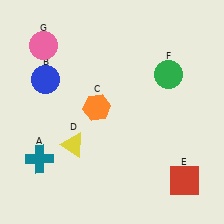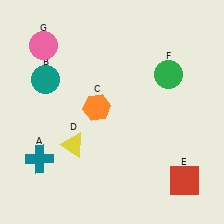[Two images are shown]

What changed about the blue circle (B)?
In Image 1, B is blue. In Image 2, it changed to teal.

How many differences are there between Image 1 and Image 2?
There is 1 difference between the two images.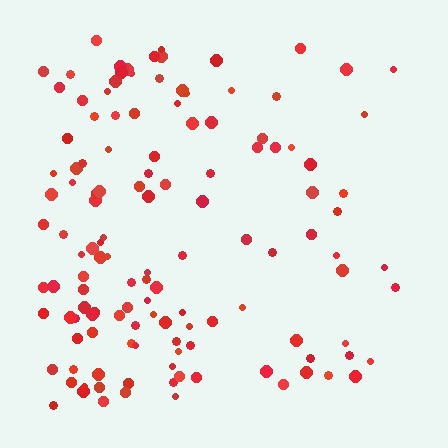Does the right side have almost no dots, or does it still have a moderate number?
Still a moderate number, just noticeably fewer than the left.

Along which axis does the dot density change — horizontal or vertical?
Horizontal.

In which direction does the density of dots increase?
From right to left, with the left side densest.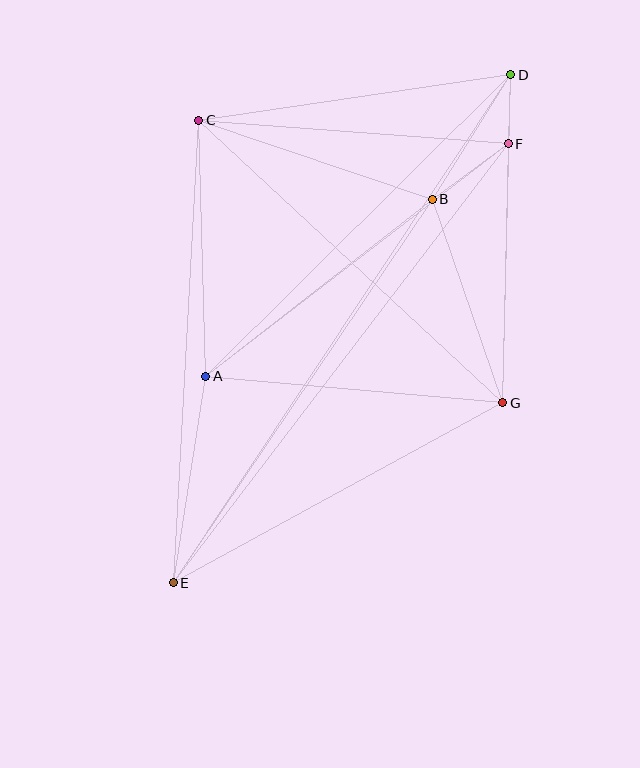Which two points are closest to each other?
Points D and F are closest to each other.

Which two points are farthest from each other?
Points D and E are farthest from each other.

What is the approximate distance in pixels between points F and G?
The distance between F and G is approximately 259 pixels.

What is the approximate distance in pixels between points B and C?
The distance between B and C is approximately 247 pixels.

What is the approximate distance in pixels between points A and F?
The distance between A and F is approximately 381 pixels.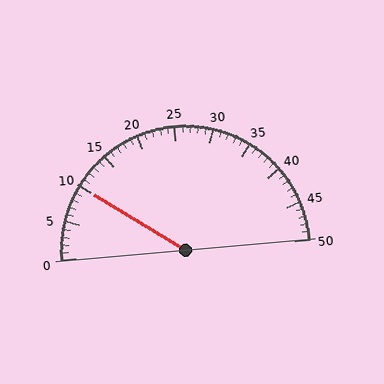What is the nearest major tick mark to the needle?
The nearest major tick mark is 10.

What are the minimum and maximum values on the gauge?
The gauge ranges from 0 to 50.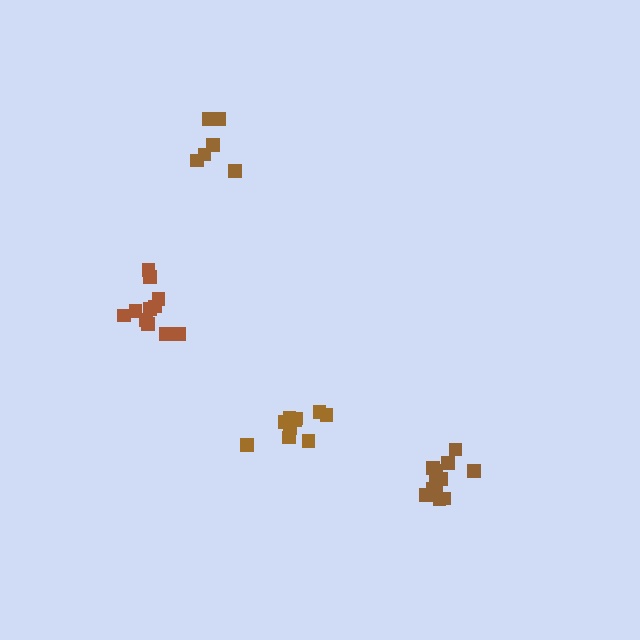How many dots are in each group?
Group 1: 10 dots, Group 2: 6 dots, Group 3: 11 dots, Group 4: 11 dots (38 total).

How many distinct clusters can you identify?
There are 4 distinct clusters.